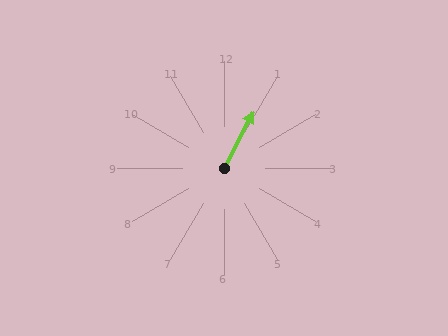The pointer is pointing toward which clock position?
Roughly 1 o'clock.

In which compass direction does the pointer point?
Northeast.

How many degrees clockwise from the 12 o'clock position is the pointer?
Approximately 27 degrees.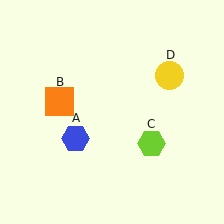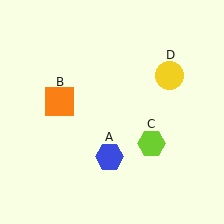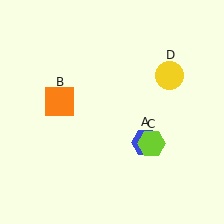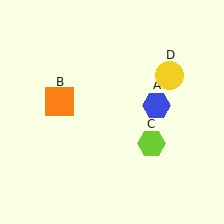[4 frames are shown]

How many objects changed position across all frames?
1 object changed position: blue hexagon (object A).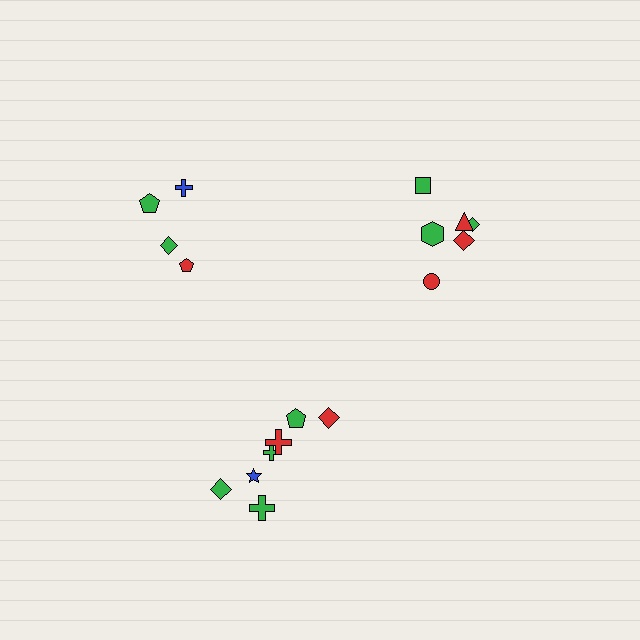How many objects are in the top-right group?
There are 6 objects.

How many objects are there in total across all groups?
There are 17 objects.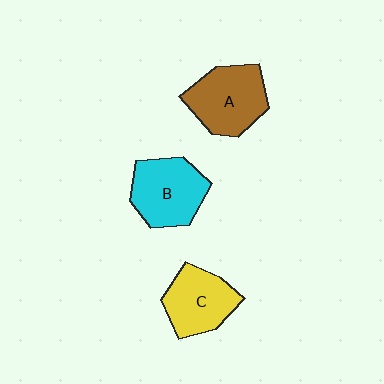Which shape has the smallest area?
Shape C (yellow).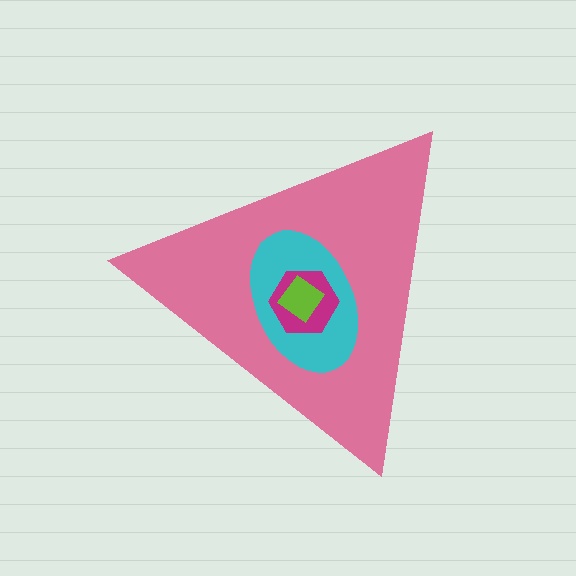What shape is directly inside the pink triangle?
The cyan ellipse.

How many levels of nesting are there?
4.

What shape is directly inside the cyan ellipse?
The magenta hexagon.